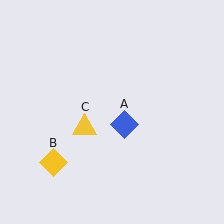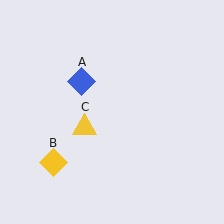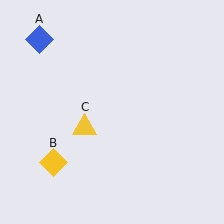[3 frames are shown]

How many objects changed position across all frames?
1 object changed position: blue diamond (object A).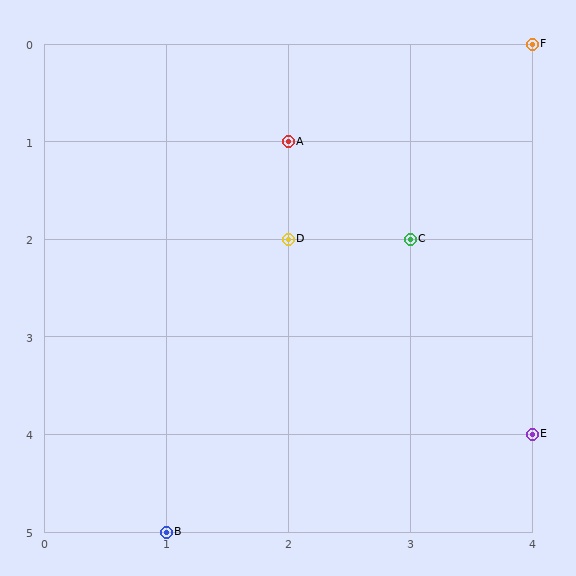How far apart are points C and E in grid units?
Points C and E are 1 column and 2 rows apart (about 2.2 grid units diagonally).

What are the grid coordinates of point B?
Point B is at grid coordinates (1, 5).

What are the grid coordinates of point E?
Point E is at grid coordinates (4, 4).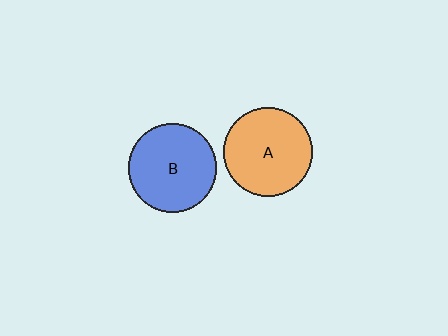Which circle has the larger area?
Circle A (orange).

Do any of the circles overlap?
No, none of the circles overlap.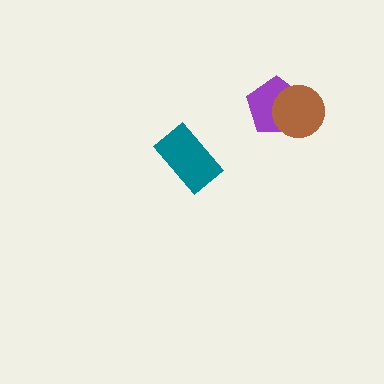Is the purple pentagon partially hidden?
Yes, it is partially covered by another shape.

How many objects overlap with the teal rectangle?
0 objects overlap with the teal rectangle.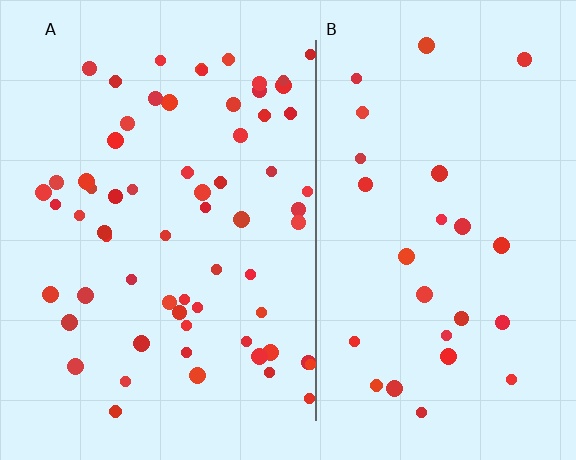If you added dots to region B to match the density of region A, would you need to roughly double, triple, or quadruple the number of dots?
Approximately double.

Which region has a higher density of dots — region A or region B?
A (the left).